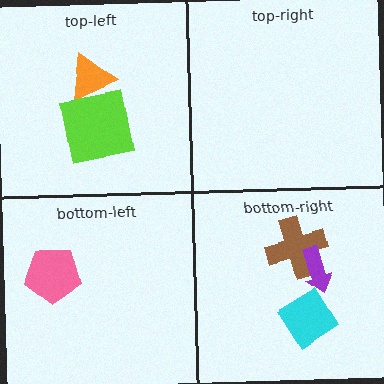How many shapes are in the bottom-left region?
1.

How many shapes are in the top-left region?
2.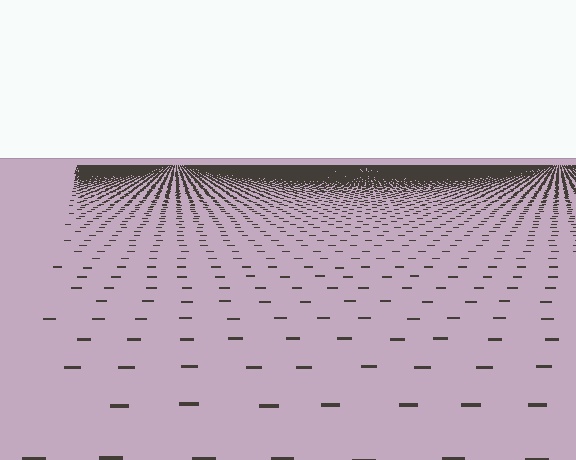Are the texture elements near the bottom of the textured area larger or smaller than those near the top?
Larger. Near the bottom, elements are closer to the viewer and appear at a bigger on-screen size.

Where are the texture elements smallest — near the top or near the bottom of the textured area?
Near the top.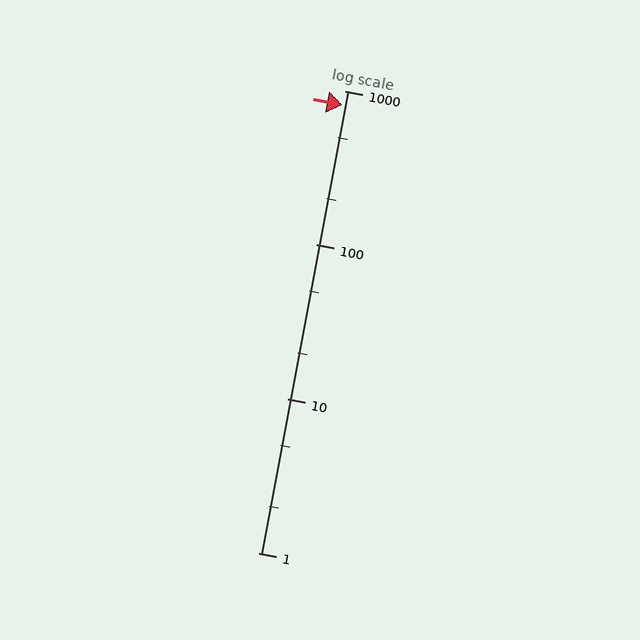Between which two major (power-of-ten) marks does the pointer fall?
The pointer is between 100 and 1000.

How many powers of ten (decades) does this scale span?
The scale spans 3 decades, from 1 to 1000.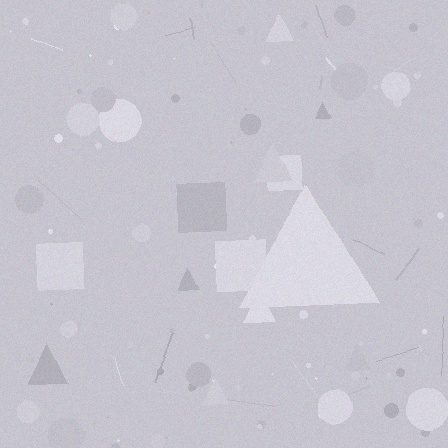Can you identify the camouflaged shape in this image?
The camouflaged shape is a triangle.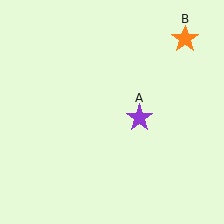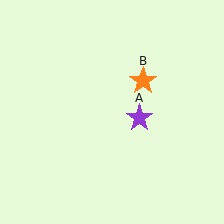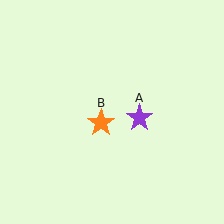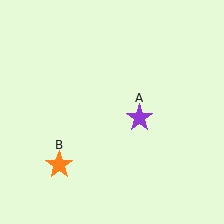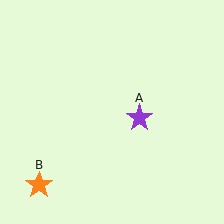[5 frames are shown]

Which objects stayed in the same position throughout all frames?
Purple star (object A) remained stationary.